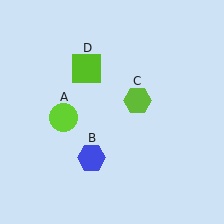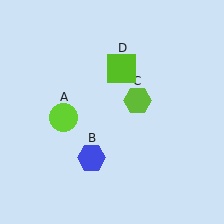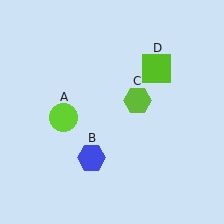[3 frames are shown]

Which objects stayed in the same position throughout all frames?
Lime circle (object A) and blue hexagon (object B) and lime hexagon (object C) remained stationary.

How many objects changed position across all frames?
1 object changed position: lime square (object D).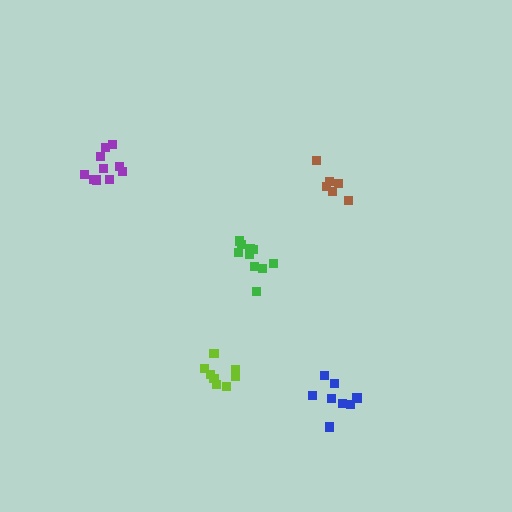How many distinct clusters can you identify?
There are 5 distinct clusters.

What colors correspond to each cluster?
The clusters are colored: brown, lime, purple, blue, green.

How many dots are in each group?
Group 1: 6 dots, Group 2: 8 dots, Group 3: 10 dots, Group 4: 8 dots, Group 5: 10 dots (42 total).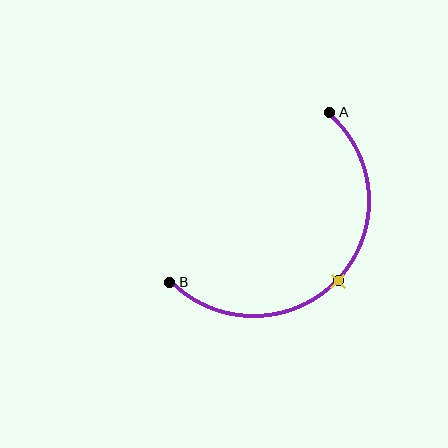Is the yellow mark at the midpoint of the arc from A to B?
Yes. The yellow mark lies on the arc at equal arc-length from both A and B — it is the arc midpoint.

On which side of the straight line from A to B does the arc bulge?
The arc bulges below and to the right of the straight line connecting A and B.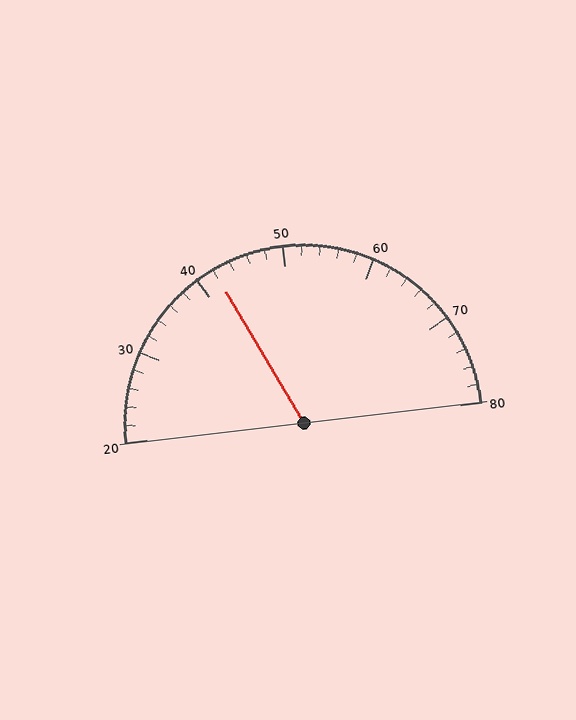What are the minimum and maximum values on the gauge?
The gauge ranges from 20 to 80.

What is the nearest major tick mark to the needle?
The nearest major tick mark is 40.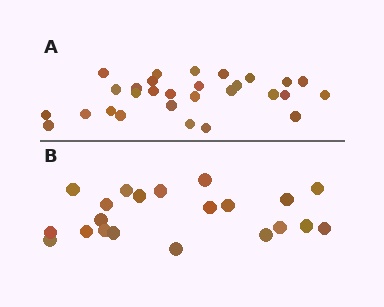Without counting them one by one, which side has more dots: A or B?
Region A (the top region) has more dots.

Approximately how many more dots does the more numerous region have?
Region A has roughly 8 or so more dots than region B.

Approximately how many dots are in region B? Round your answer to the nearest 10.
About 20 dots. (The exact count is 21, which rounds to 20.)